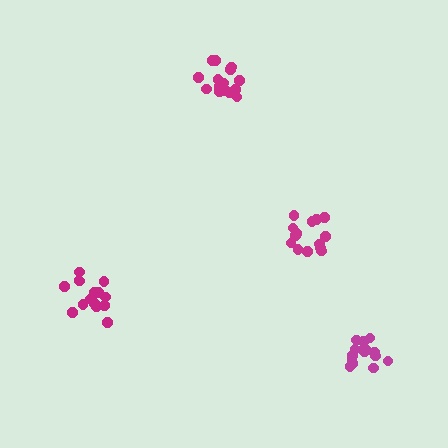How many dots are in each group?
Group 1: 14 dots, Group 2: 15 dots, Group 3: 16 dots, Group 4: 17 dots (62 total).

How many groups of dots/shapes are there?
There are 4 groups.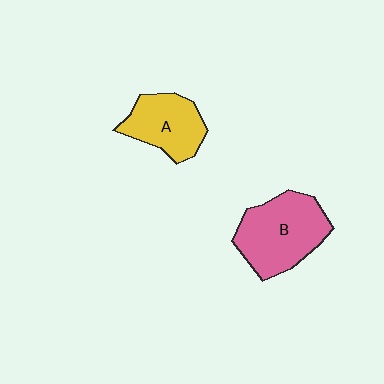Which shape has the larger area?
Shape B (pink).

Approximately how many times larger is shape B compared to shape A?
Approximately 1.4 times.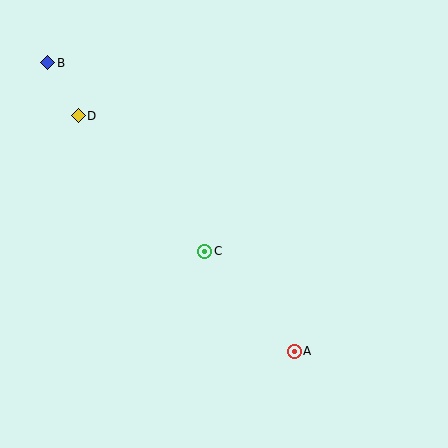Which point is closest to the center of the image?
Point C at (205, 251) is closest to the center.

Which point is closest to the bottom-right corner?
Point A is closest to the bottom-right corner.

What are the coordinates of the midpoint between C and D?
The midpoint between C and D is at (141, 184).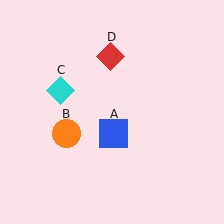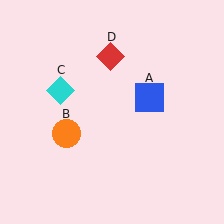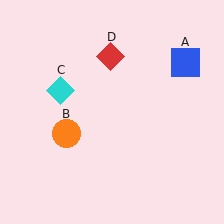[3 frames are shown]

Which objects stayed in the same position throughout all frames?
Orange circle (object B) and cyan diamond (object C) and red diamond (object D) remained stationary.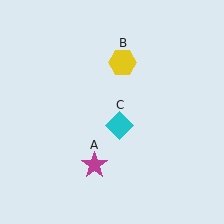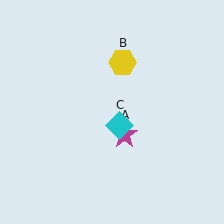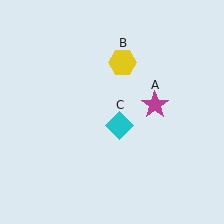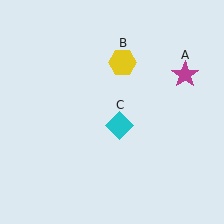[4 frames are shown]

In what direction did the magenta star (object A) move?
The magenta star (object A) moved up and to the right.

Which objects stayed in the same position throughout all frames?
Yellow hexagon (object B) and cyan diamond (object C) remained stationary.